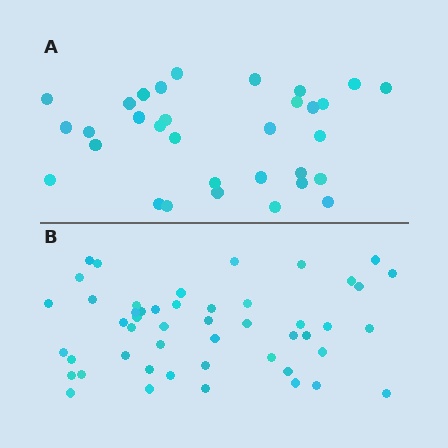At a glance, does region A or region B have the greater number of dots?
Region B (the bottom region) has more dots.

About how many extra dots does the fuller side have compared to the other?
Region B has approximately 15 more dots than region A.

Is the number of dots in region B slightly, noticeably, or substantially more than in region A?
Region B has substantially more. The ratio is roughly 1.5 to 1.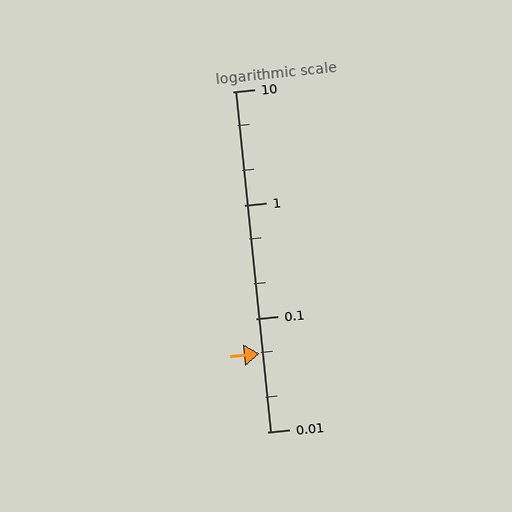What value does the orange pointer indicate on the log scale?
The pointer indicates approximately 0.049.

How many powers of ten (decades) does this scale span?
The scale spans 3 decades, from 0.01 to 10.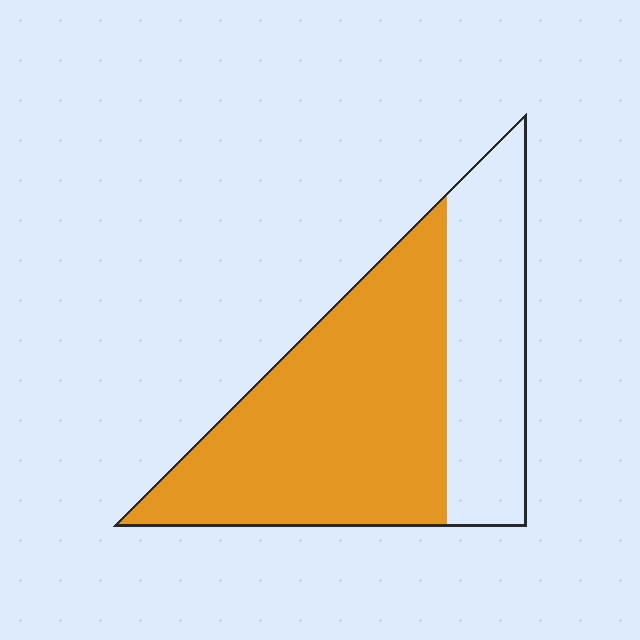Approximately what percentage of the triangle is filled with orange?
Approximately 65%.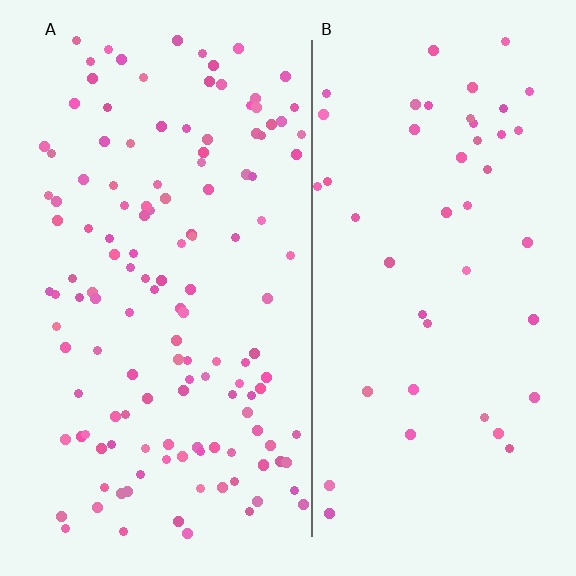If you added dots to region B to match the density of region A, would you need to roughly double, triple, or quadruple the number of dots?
Approximately triple.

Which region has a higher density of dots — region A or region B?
A (the left).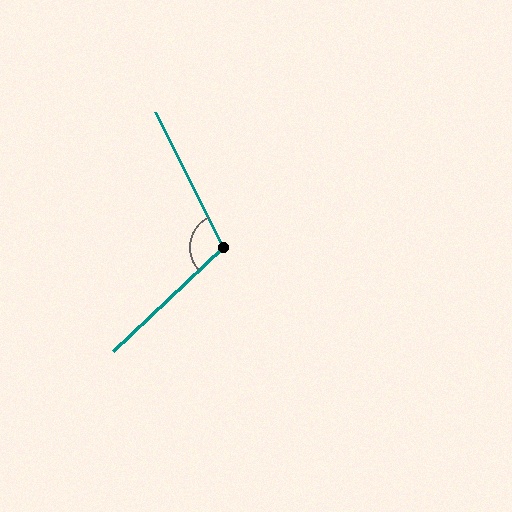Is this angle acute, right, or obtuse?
It is obtuse.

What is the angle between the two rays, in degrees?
Approximately 107 degrees.